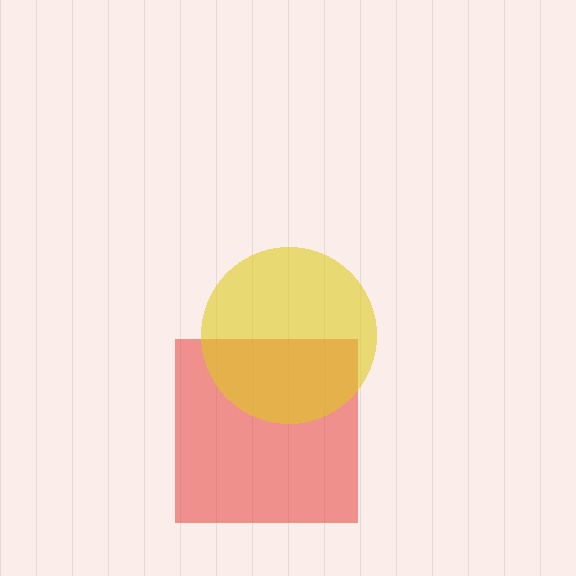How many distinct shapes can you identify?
There are 2 distinct shapes: a red square, a yellow circle.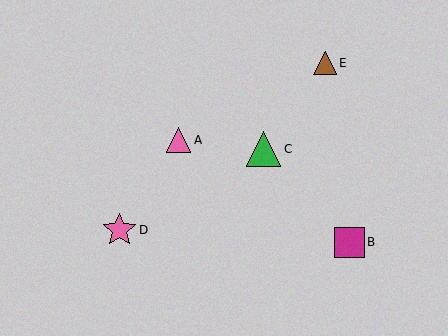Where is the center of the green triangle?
The center of the green triangle is at (263, 149).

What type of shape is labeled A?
Shape A is a pink triangle.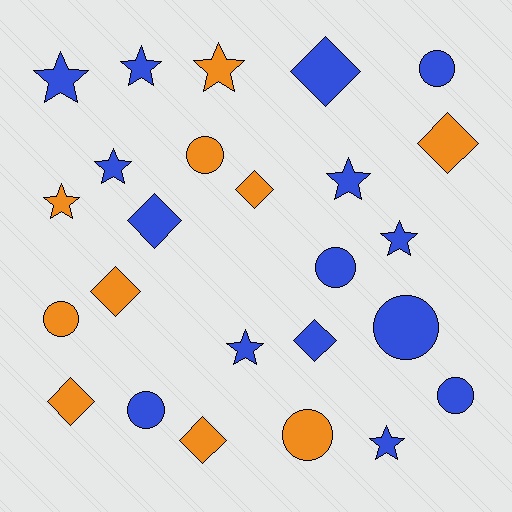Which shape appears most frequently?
Star, with 9 objects.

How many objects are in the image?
There are 25 objects.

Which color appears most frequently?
Blue, with 15 objects.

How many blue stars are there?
There are 7 blue stars.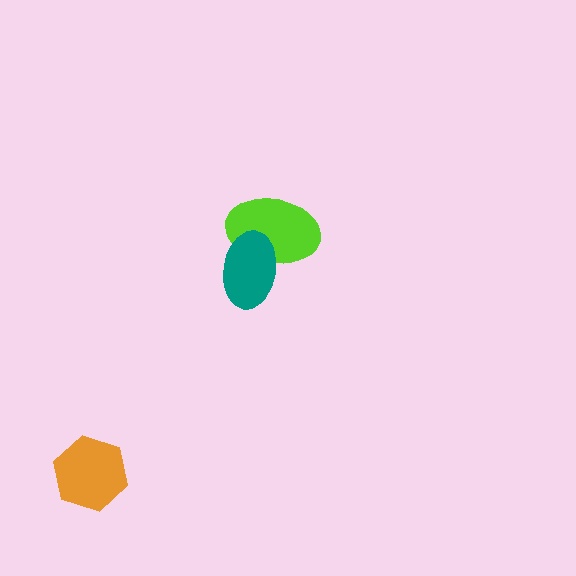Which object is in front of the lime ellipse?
The teal ellipse is in front of the lime ellipse.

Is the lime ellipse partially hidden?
Yes, it is partially covered by another shape.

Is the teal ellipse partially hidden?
No, no other shape covers it.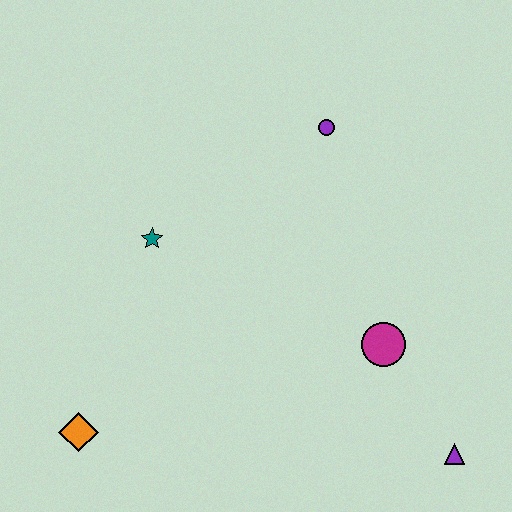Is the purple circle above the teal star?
Yes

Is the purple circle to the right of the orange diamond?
Yes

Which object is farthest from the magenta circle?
The orange diamond is farthest from the magenta circle.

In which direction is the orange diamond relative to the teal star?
The orange diamond is below the teal star.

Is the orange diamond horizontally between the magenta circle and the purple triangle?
No